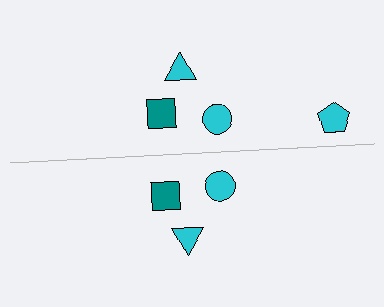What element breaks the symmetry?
A cyan pentagon is missing from the bottom side.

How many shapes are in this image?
There are 7 shapes in this image.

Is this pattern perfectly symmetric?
No, the pattern is not perfectly symmetric. A cyan pentagon is missing from the bottom side.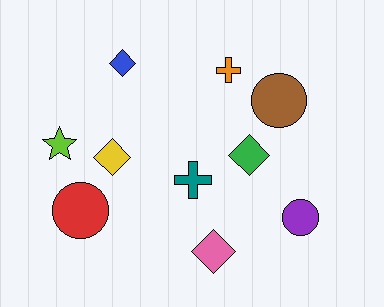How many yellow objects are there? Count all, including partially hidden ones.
There is 1 yellow object.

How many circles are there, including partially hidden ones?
There are 3 circles.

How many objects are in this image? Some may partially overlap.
There are 10 objects.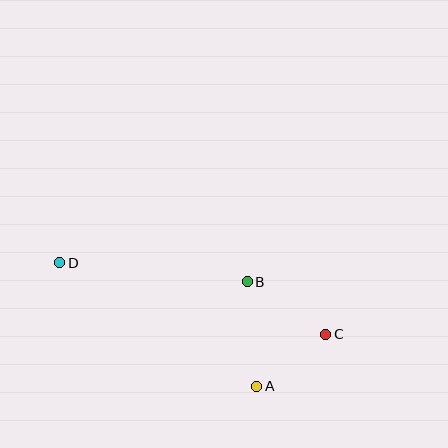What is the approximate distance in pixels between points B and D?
The distance between B and D is approximately 189 pixels.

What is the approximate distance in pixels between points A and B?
The distance between A and B is approximately 105 pixels.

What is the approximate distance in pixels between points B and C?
The distance between B and C is approximately 95 pixels.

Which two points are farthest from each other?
Points C and D are farthest from each other.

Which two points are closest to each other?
Points A and C are closest to each other.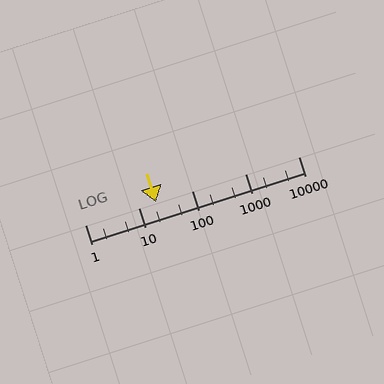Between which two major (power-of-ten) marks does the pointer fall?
The pointer is between 10 and 100.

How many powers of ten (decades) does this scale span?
The scale spans 4 decades, from 1 to 10000.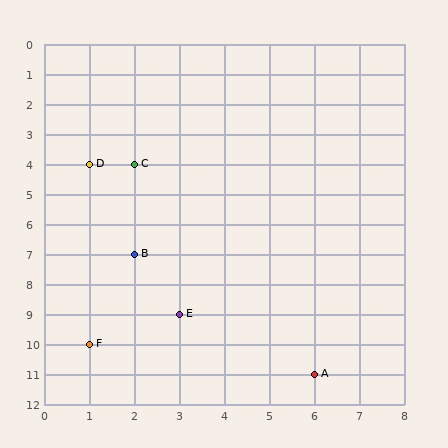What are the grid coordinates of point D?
Point D is at grid coordinates (1, 4).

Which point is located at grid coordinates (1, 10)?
Point F is at (1, 10).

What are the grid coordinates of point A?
Point A is at grid coordinates (6, 11).